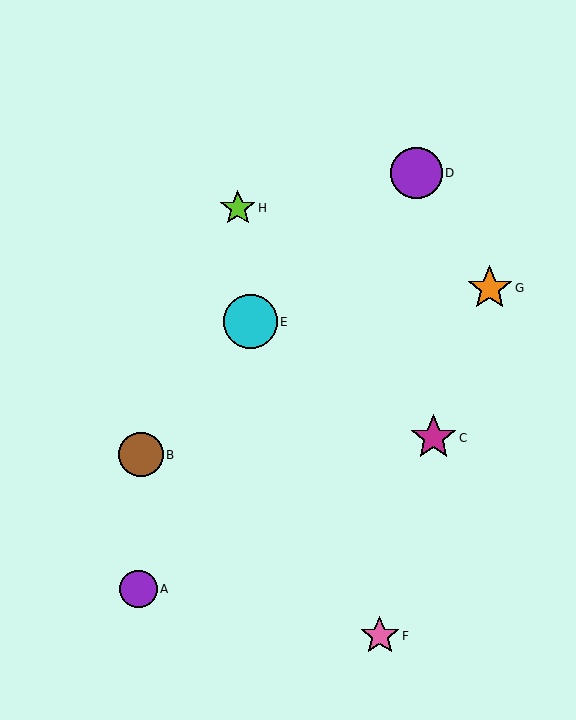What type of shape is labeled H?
Shape H is a lime star.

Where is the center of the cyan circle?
The center of the cyan circle is at (251, 322).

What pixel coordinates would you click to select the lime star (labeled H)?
Click at (238, 208) to select the lime star H.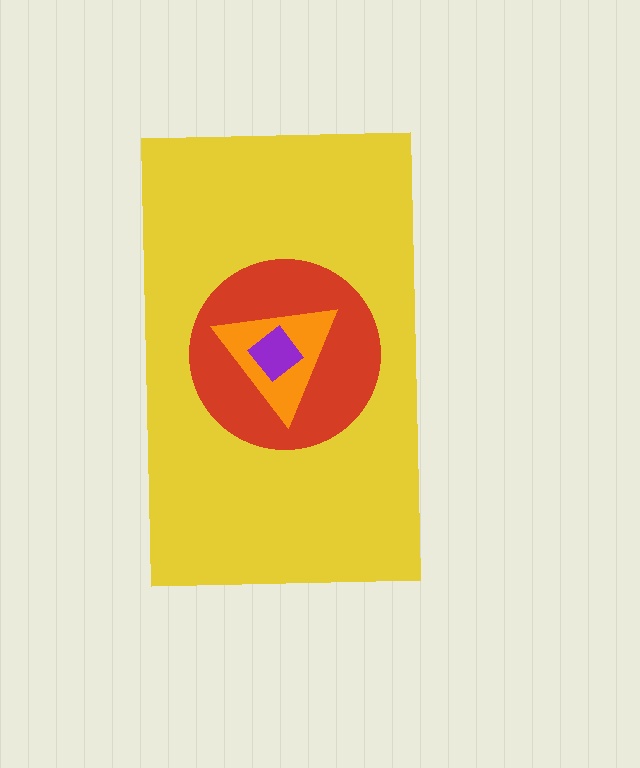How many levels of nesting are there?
4.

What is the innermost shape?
The purple diamond.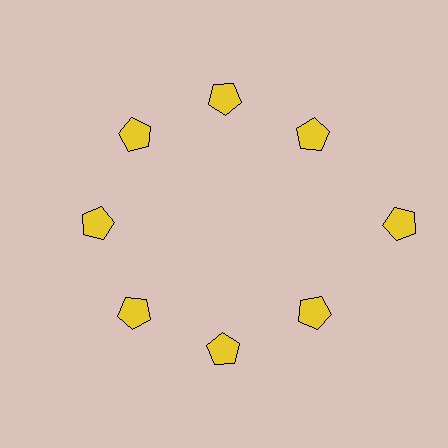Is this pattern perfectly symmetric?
No. The 8 yellow pentagons are arranged in a ring, but one element near the 3 o'clock position is pushed outward from the center, breaking the 8-fold rotational symmetry.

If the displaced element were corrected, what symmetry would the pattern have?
It would have 8-fold rotational symmetry — the pattern would map onto itself every 45 degrees.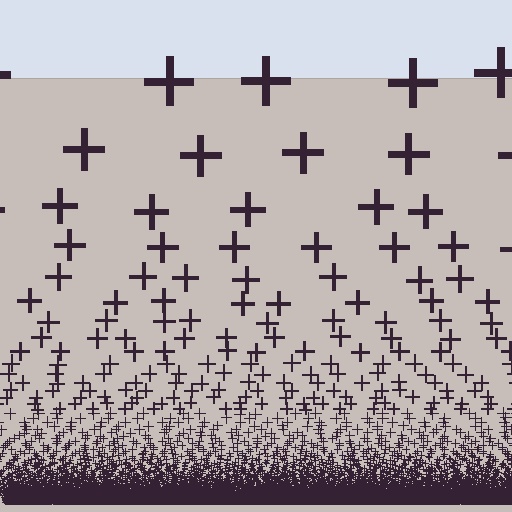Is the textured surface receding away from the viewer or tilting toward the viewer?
The surface appears to tilt toward the viewer. Texture elements get larger and sparser toward the top.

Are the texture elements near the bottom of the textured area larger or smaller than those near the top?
Smaller. The gradient is inverted — elements near the bottom are smaller and denser.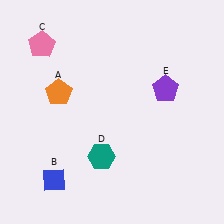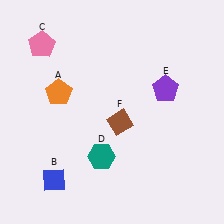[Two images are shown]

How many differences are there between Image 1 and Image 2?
There is 1 difference between the two images.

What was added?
A brown diamond (F) was added in Image 2.